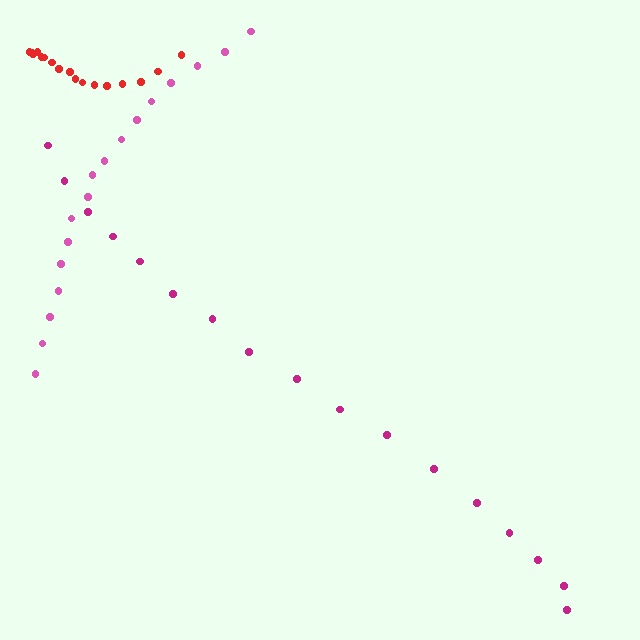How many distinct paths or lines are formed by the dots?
There are 3 distinct paths.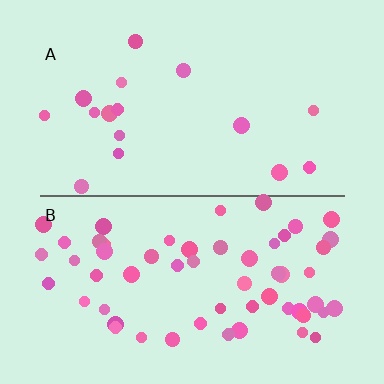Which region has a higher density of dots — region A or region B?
B (the bottom).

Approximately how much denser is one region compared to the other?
Approximately 3.5× — region B over region A.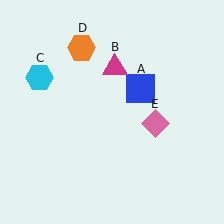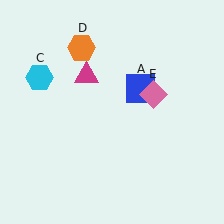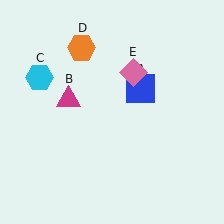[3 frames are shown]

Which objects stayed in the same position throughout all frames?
Blue square (object A) and cyan hexagon (object C) and orange hexagon (object D) remained stationary.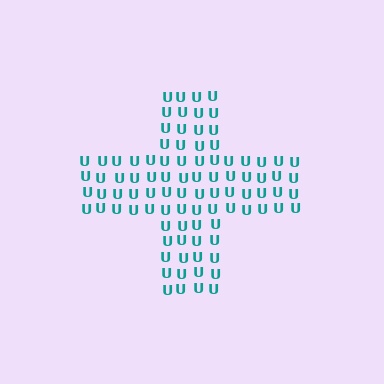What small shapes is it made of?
It is made of small letter U's.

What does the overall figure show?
The overall figure shows a cross.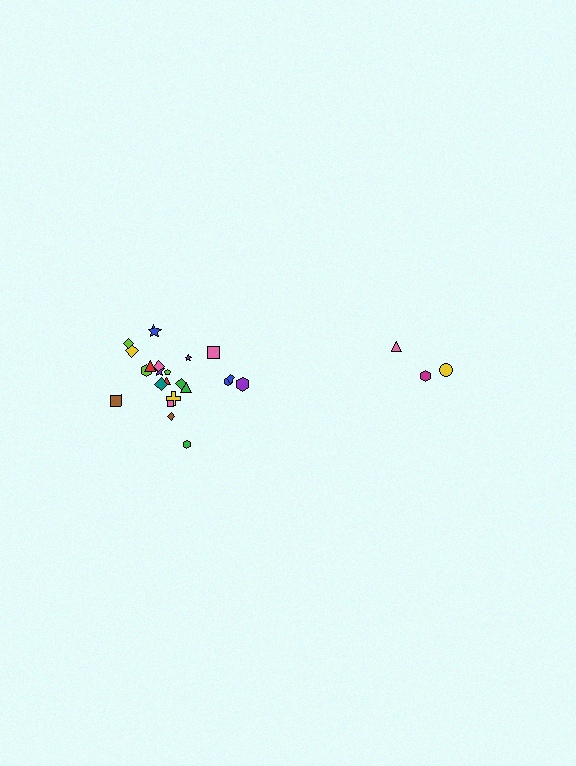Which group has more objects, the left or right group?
The left group.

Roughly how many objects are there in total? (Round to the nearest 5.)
Roughly 25 objects in total.